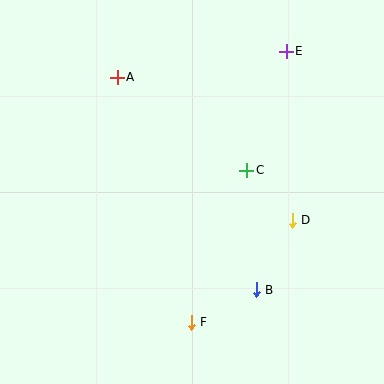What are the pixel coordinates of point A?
Point A is at (117, 77).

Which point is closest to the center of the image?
Point C at (247, 170) is closest to the center.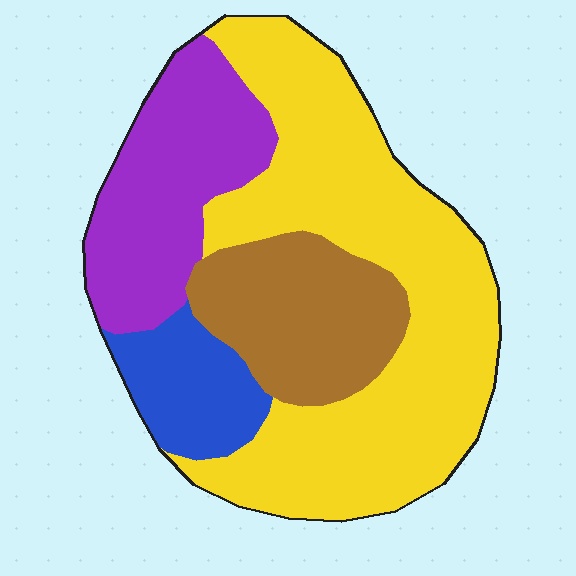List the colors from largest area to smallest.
From largest to smallest: yellow, purple, brown, blue.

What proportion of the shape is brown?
Brown takes up about one sixth (1/6) of the shape.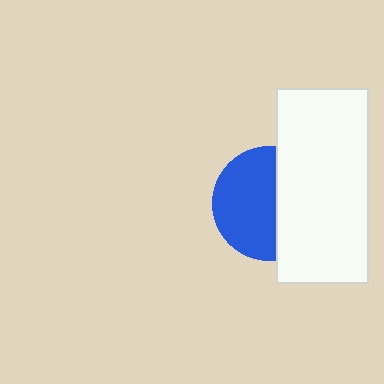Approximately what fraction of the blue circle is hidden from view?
Roughly 43% of the blue circle is hidden behind the white rectangle.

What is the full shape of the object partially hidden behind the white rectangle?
The partially hidden object is a blue circle.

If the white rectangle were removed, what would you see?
You would see the complete blue circle.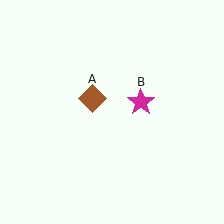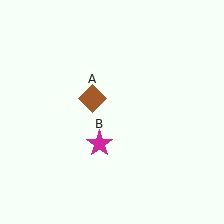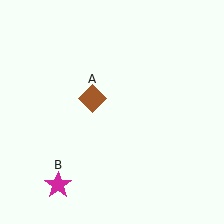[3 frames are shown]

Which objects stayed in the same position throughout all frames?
Brown diamond (object A) remained stationary.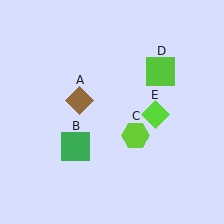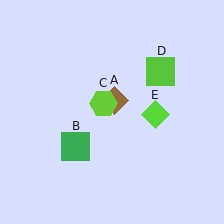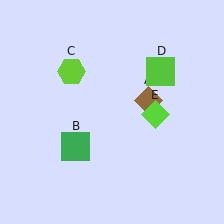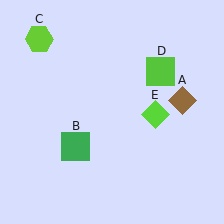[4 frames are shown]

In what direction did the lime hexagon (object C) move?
The lime hexagon (object C) moved up and to the left.